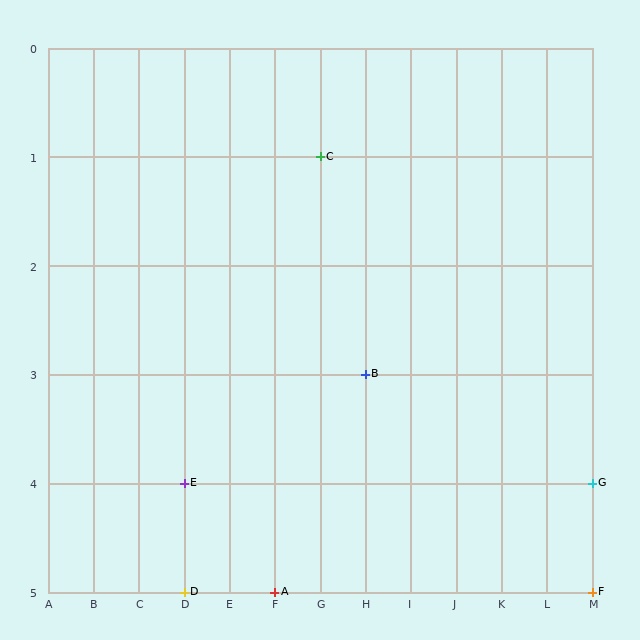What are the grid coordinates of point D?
Point D is at grid coordinates (D, 5).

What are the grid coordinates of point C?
Point C is at grid coordinates (G, 1).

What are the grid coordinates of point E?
Point E is at grid coordinates (D, 4).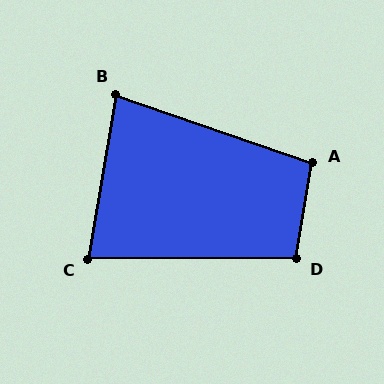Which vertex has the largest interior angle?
A, at approximately 100 degrees.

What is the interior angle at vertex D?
Approximately 100 degrees (obtuse).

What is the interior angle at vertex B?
Approximately 80 degrees (acute).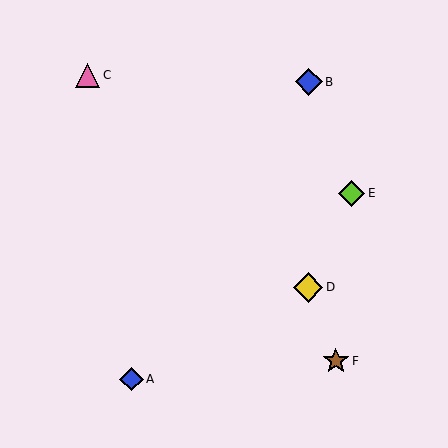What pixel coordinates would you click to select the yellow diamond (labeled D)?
Click at (308, 287) to select the yellow diamond D.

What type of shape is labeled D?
Shape D is a yellow diamond.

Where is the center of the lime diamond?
The center of the lime diamond is at (352, 193).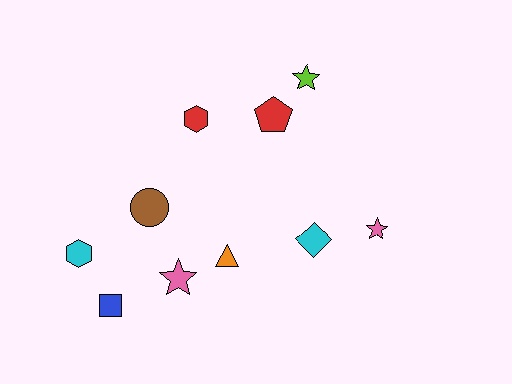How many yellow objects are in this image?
There are no yellow objects.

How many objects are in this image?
There are 10 objects.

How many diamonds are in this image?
There is 1 diamond.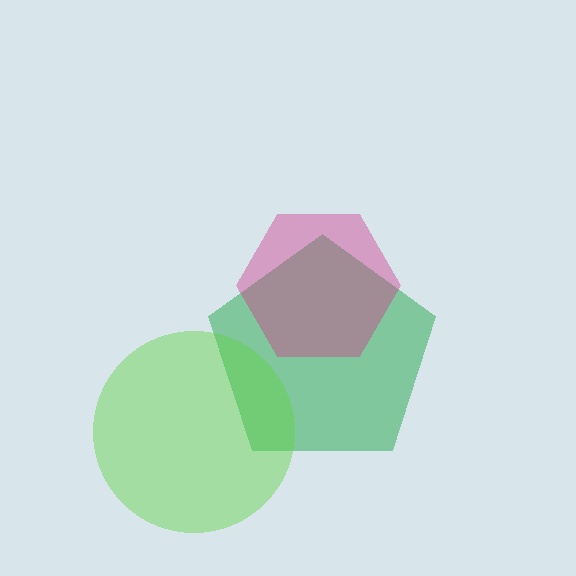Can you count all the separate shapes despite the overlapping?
Yes, there are 3 separate shapes.